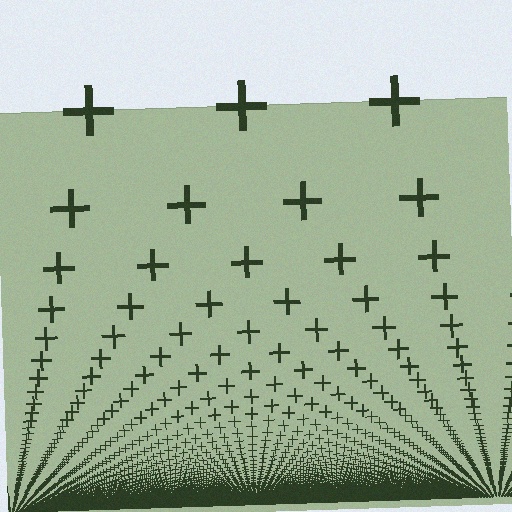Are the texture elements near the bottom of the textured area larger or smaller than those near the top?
Smaller. The gradient is inverted — elements near the bottom are smaller and denser.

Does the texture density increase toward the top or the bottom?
Density increases toward the bottom.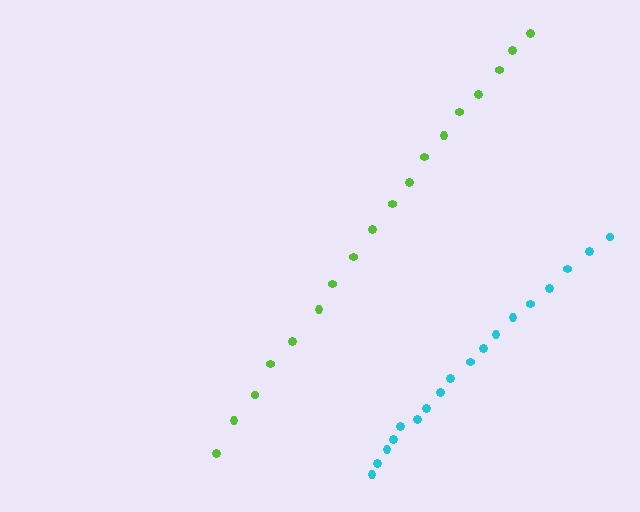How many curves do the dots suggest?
There are 2 distinct paths.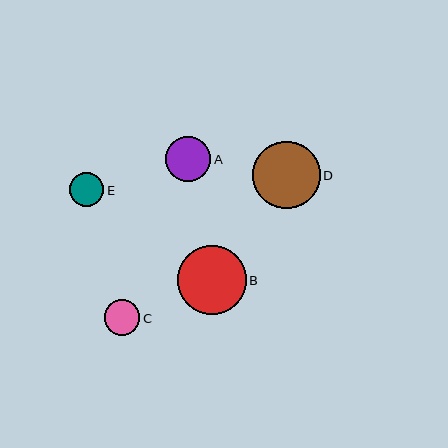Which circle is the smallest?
Circle E is the smallest with a size of approximately 34 pixels.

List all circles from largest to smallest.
From largest to smallest: B, D, A, C, E.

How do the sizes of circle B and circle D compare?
Circle B and circle D are approximately the same size.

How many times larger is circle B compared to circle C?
Circle B is approximately 1.9 times the size of circle C.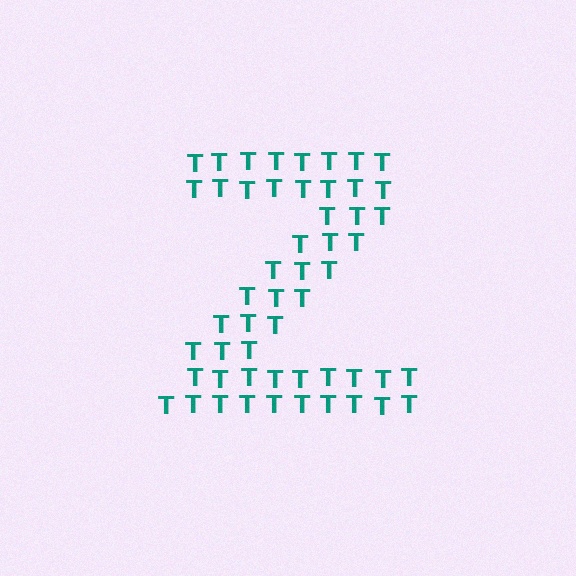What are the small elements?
The small elements are letter T's.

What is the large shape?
The large shape is the letter Z.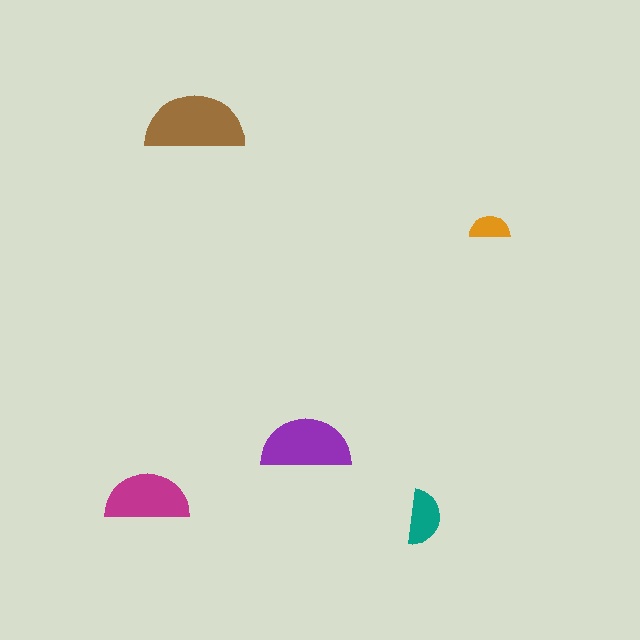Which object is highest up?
The brown semicircle is topmost.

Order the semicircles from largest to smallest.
the brown one, the purple one, the magenta one, the teal one, the orange one.